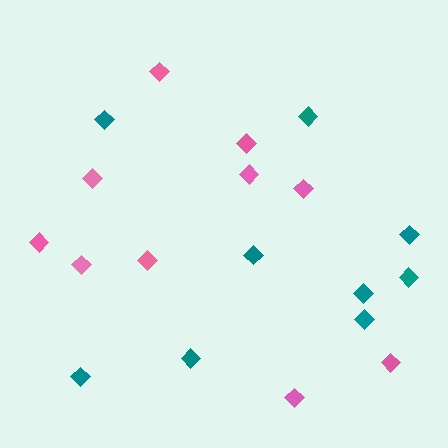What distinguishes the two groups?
There are 2 groups: one group of teal diamonds (9) and one group of pink diamonds (10).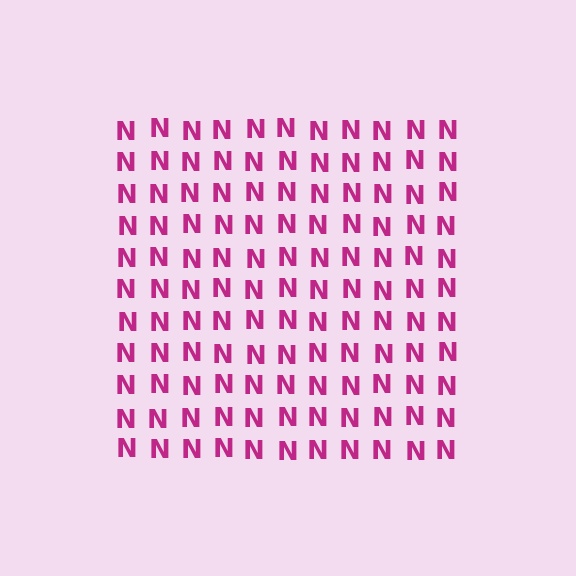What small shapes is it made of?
It is made of small letter N's.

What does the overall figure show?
The overall figure shows a square.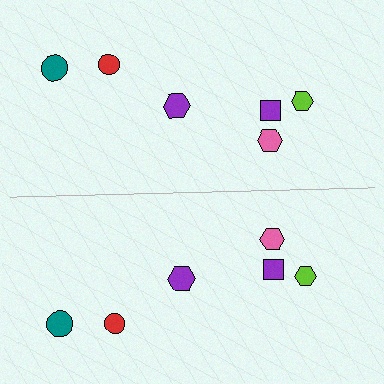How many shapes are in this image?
There are 12 shapes in this image.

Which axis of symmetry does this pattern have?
The pattern has a horizontal axis of symmetry running through the center of the image.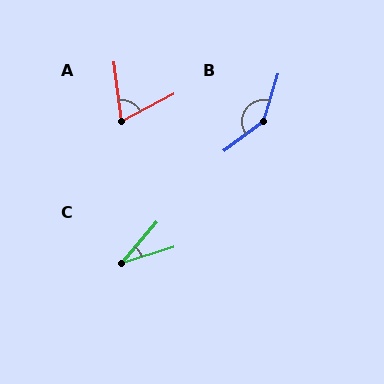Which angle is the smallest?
C, at approximately 32 degrees.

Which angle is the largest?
B, at approximately 143 degrees.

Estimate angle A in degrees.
Approximately 70 degrees.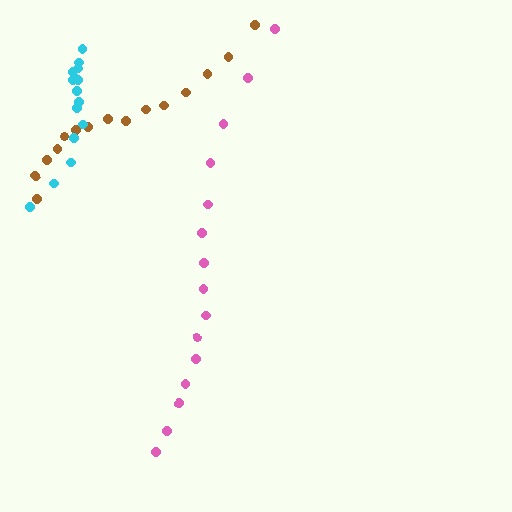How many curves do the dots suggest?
There are 3 distinct paths.